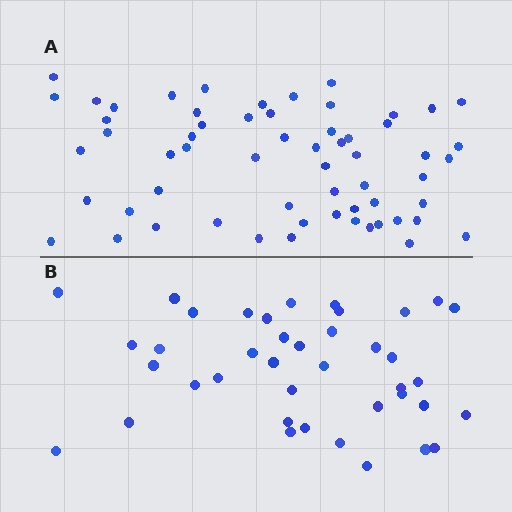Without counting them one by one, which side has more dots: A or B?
Region A (the top region) has more dots.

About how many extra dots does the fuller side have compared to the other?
Region A has approximately 20 more dots than region B.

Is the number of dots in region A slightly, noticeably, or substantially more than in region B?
Region A has substantially more. The ratio is roughly 1.5 to 1.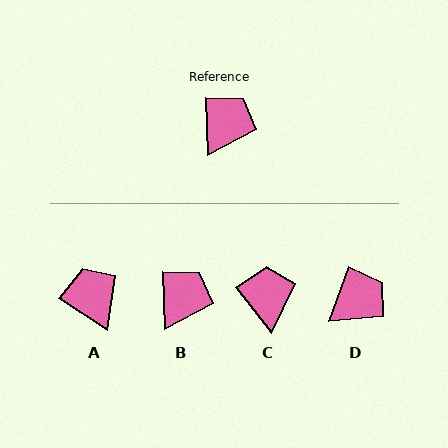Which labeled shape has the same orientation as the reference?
B.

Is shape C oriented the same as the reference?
No, it is off by about 37 degrees.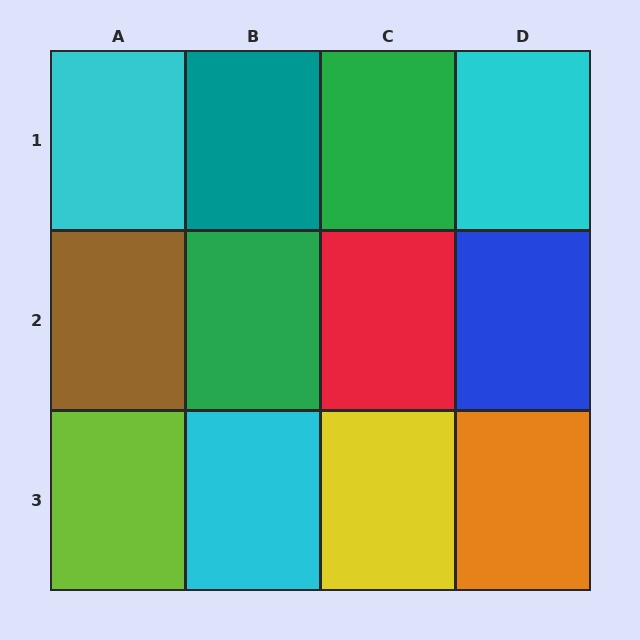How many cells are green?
2 cells are green.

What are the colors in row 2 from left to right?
Brown, green, red, blue.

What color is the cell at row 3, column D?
Orange.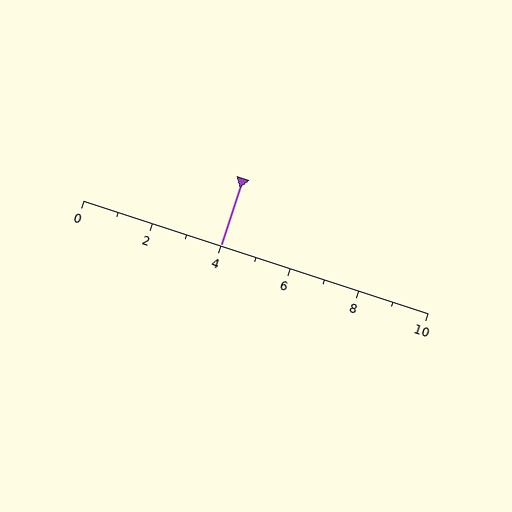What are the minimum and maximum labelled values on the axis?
The axis runs from 0 to 10.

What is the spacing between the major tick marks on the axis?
The major ticks are spaced 2 apart.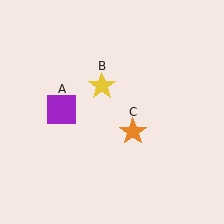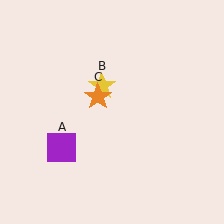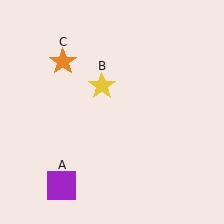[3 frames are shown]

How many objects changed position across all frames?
2 objects changed position: purple square (object A), orange star (object C).